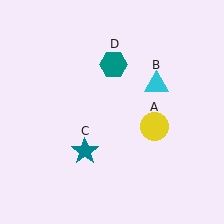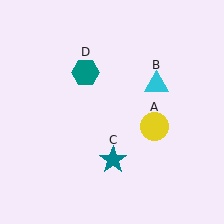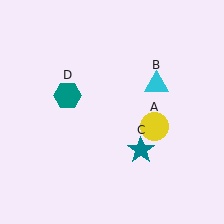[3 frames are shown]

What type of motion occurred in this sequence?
The teal star (object C), teal hexagon (object D) rotated counterclockwise around the center of the scene.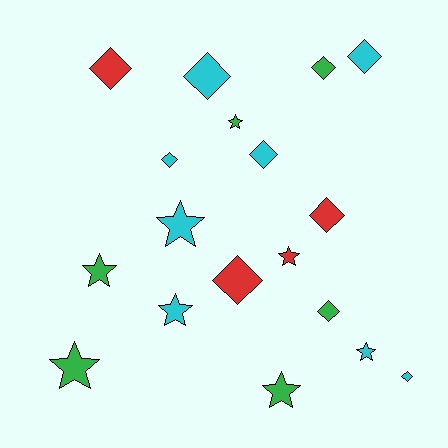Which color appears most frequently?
Cyan, with 8 objects.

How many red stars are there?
There is 1 red star.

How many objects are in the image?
There are 18 objects.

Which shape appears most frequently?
Diamond, with 10 objects.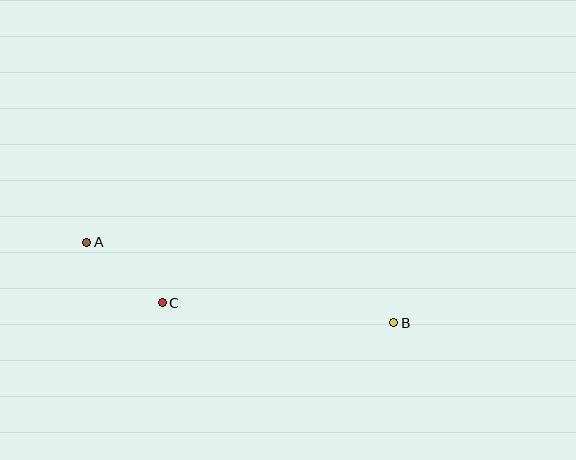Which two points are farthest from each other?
Points A and B are farthest from each other.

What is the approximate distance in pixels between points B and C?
The distance between B and C is approximately 232 pixels.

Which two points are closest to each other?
Points A and C are closest to each other.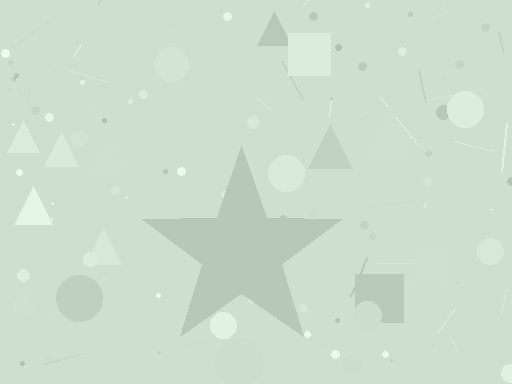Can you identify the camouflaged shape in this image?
The camouflaged shape is a star.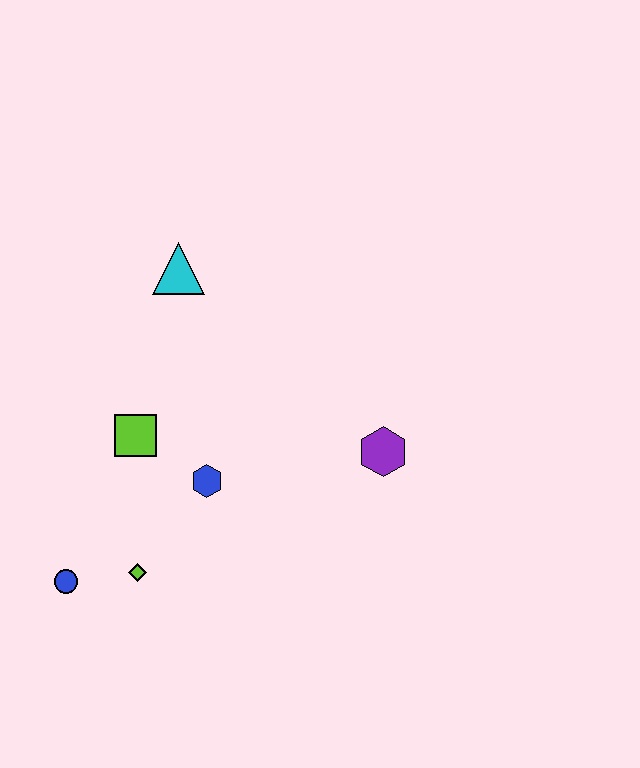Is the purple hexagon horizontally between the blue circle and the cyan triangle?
No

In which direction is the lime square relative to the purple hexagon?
The lime square is to the left of the purple hexagon.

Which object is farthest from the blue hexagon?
The cyan triangle is farthest from the blue hexagon.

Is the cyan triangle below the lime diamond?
No